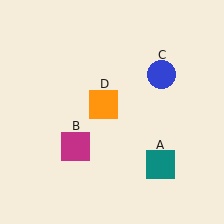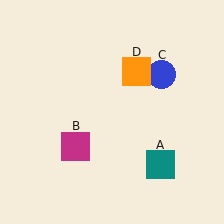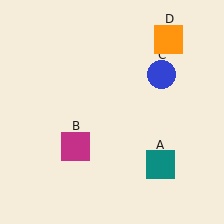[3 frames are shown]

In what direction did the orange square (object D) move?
The orange square (object D) moved up and to the right.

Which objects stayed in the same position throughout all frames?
Teal square (object A) and magenta square (object B) and blue circle (object C) remained stationary.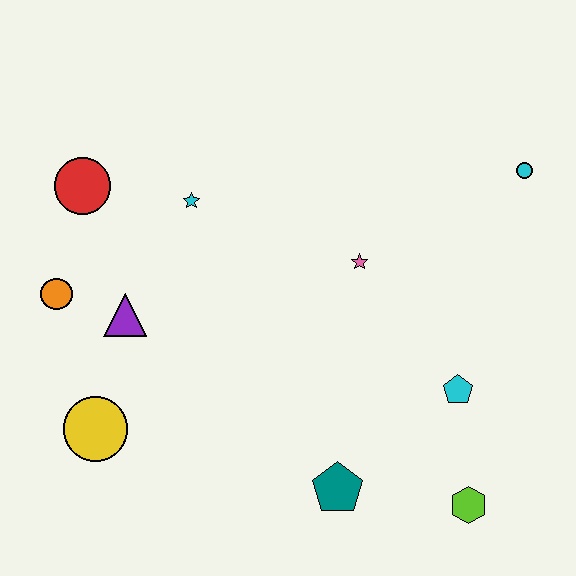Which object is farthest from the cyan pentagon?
The red circle is farthest from the cyan pentagon.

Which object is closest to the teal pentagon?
The lime hexagon is closest to the teal pentagon.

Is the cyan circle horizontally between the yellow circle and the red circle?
No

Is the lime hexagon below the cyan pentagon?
Yes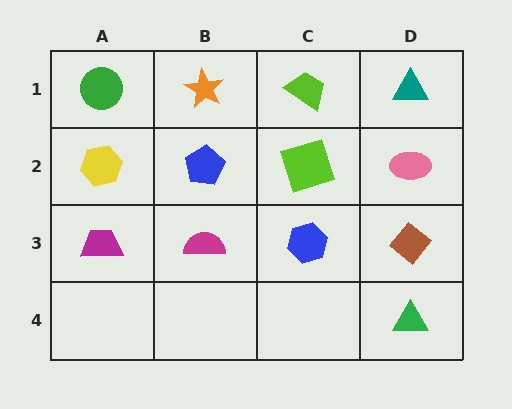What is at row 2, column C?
A lime square.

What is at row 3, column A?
A magenta trapezoid.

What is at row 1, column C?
A lime trapezoid.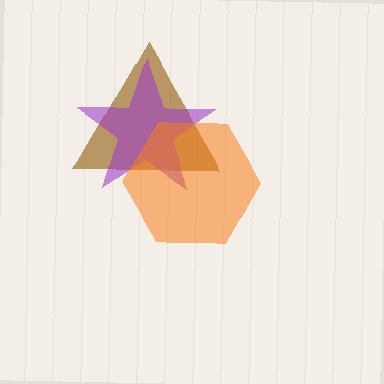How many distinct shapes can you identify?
There are 3 distinct shapes: a brown triangle, a purple star, an orange hexagon.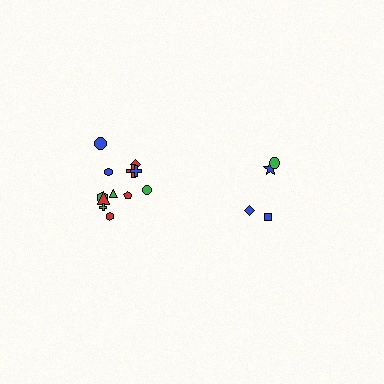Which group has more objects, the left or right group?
The left group.